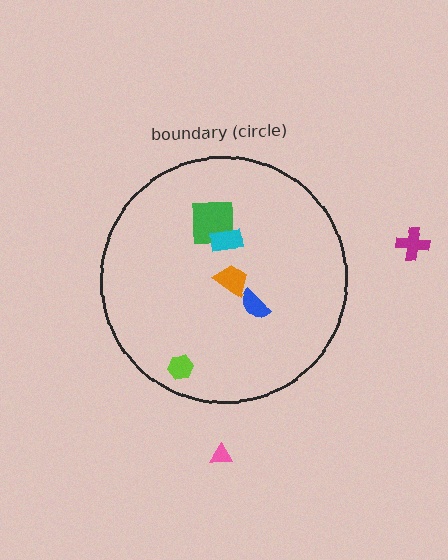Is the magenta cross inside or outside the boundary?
Outside.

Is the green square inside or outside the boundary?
Inside.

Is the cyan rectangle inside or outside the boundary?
Inside.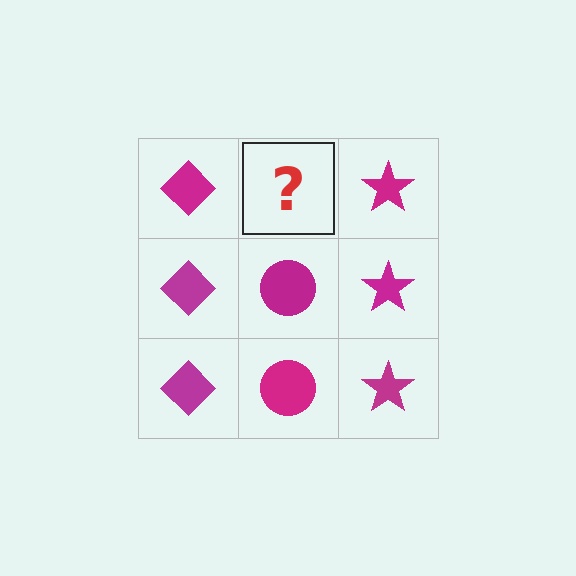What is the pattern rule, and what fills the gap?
The rule is that each column has a consistent shape. The gap should be filled with a magenta circle.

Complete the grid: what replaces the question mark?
The question mark should be replaced with a magenta circle.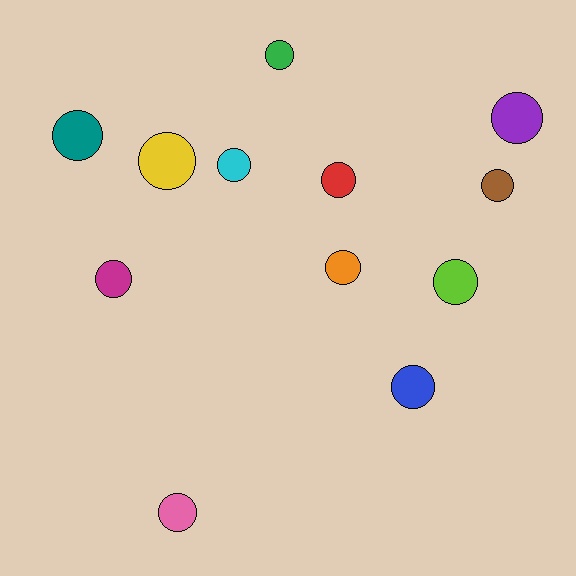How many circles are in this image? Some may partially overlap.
There are 12 circles.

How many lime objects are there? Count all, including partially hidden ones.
There is 1 lime object.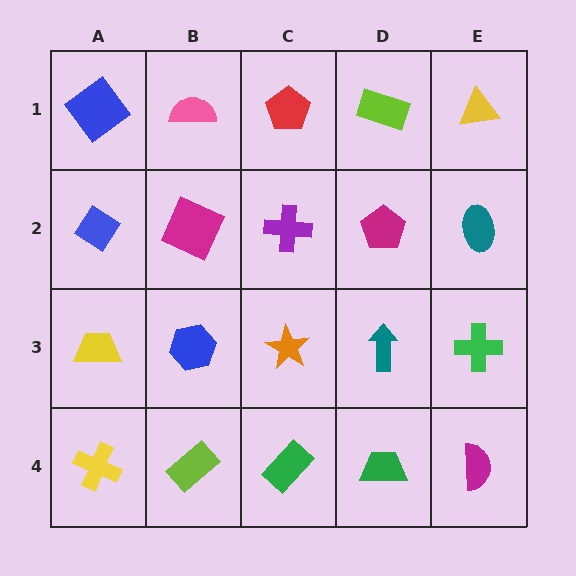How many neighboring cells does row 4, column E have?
2.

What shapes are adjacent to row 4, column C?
An orange star (row 3, column C), a lime rectangle (row 4, column B), a green trapezoid (row 4, column D).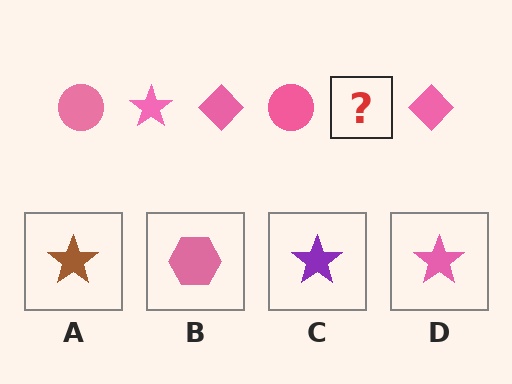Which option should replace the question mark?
Option D.